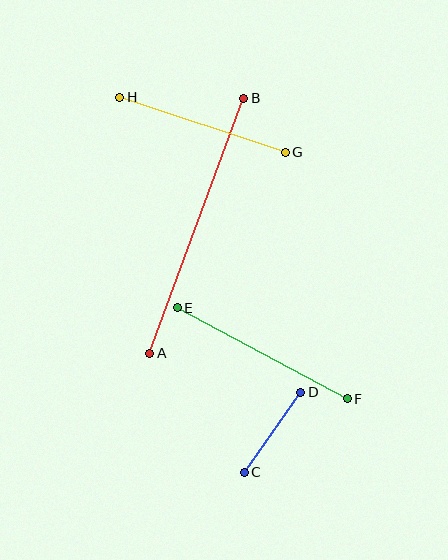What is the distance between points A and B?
The distance is approximately 272 pixels.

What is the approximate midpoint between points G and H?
The midpoint is at approximately (202, 125) pixels.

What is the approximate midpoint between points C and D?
The midpoint is at approximately (273, 432) pixels.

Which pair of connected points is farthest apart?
Points A and B are farthest apart.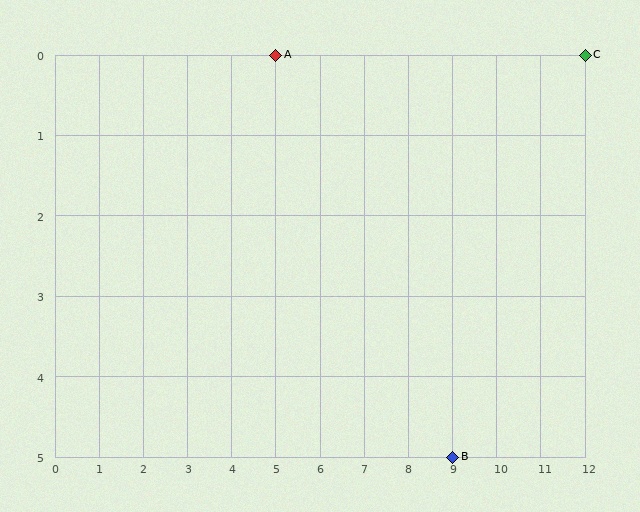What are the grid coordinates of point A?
Point A is at grid coordinates (5, 0).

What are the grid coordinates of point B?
Point B is at grid coordinates (9, 5).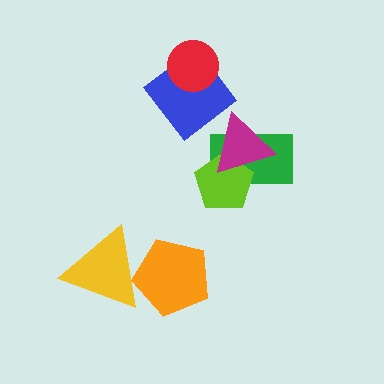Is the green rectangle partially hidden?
Yes, it is partially covered by another shape.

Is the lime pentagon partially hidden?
Yes, it is partially covered by another shape.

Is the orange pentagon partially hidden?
Yes, it is partially covered by another shape.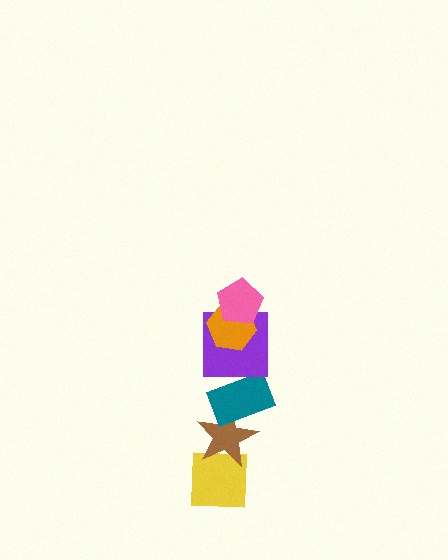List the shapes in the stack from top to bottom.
From top to bottom: the pink pentagon, the orange hexagon, the purple square, the teal rectangle, the brown star, the yellow square.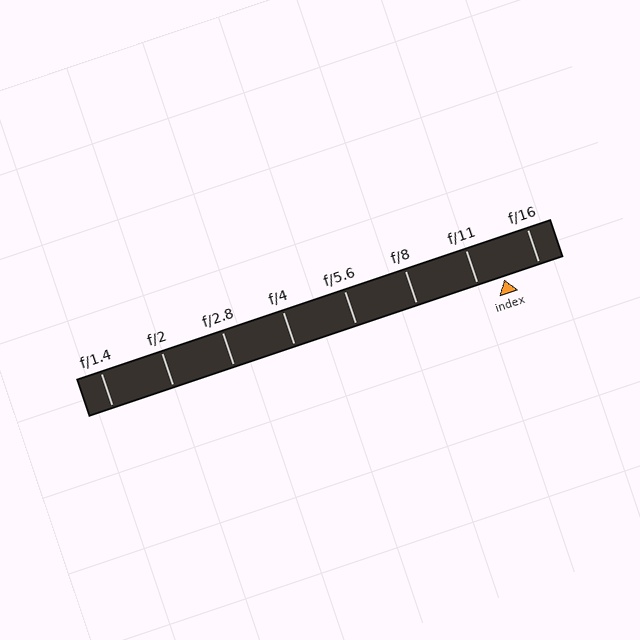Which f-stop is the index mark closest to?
The index mark is closest to f/11.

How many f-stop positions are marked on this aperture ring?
There are 8 f-stop positions marked.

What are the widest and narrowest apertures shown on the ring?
The widest aperture shown is f/1.4 and the narrowest is f/16.